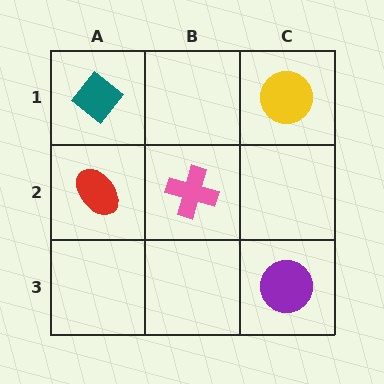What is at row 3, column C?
A purple circle.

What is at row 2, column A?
A red ellipse.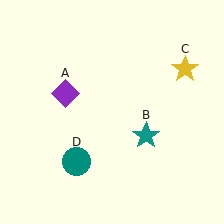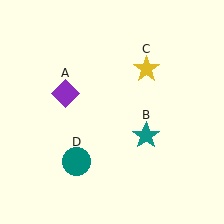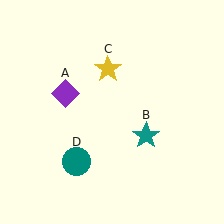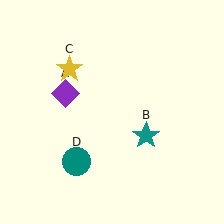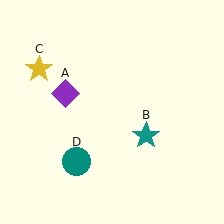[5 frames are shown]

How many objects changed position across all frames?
1 object changed position: yellow star (object C).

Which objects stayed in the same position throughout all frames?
Purple diamond (object A) and teal star (object B) and teal circle (object D) remained stationary.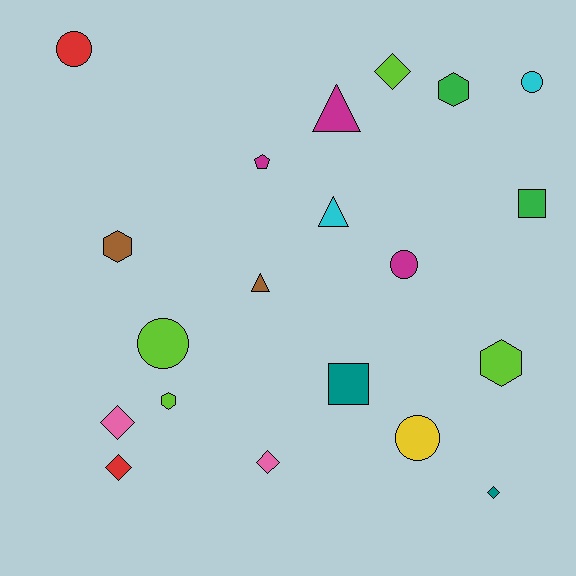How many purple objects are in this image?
There are no purple objects.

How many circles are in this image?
There are 5 circles.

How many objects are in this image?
There are 20 objects.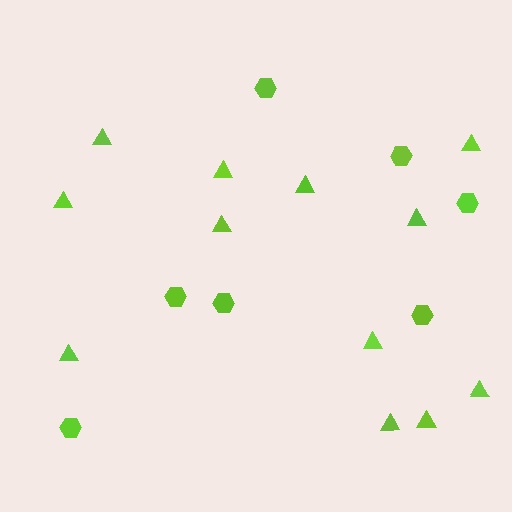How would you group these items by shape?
There are 2 groups: one group of triangles (12) and one group of hexagons (7).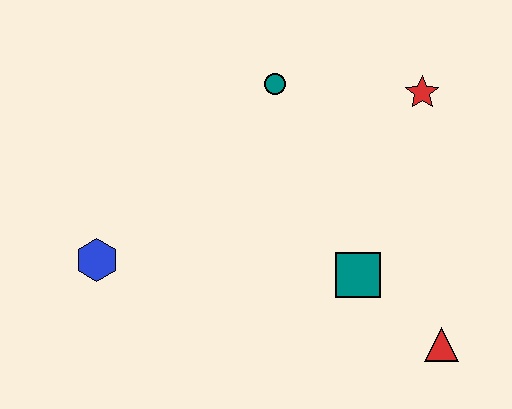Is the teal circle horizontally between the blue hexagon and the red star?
Yes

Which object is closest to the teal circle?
The red star is closest to the teal circle.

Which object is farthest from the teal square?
The blue hexagon is farthest from the teal square.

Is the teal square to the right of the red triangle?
No